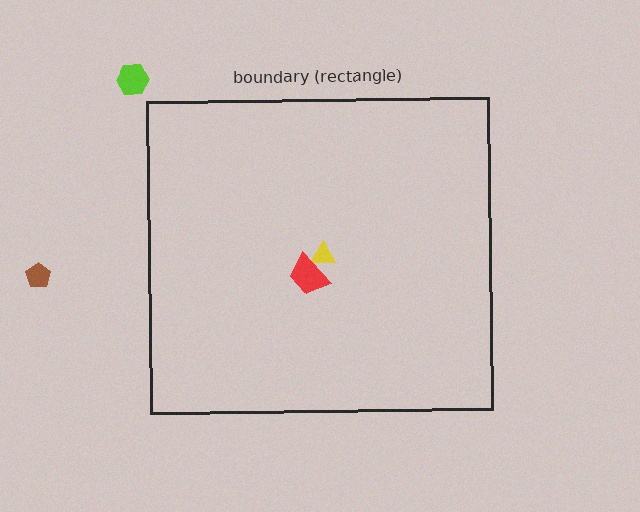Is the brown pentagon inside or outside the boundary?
Outside.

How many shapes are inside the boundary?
2 inside, 2 outside.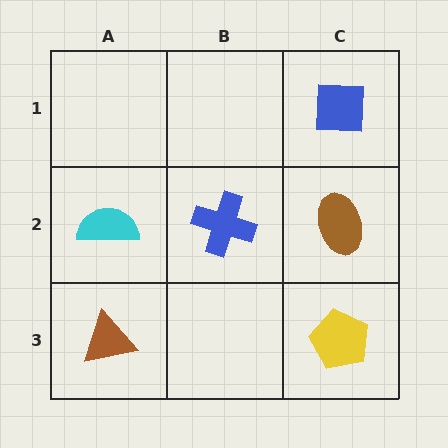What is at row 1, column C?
A blue square.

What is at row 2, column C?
A brown ellipse.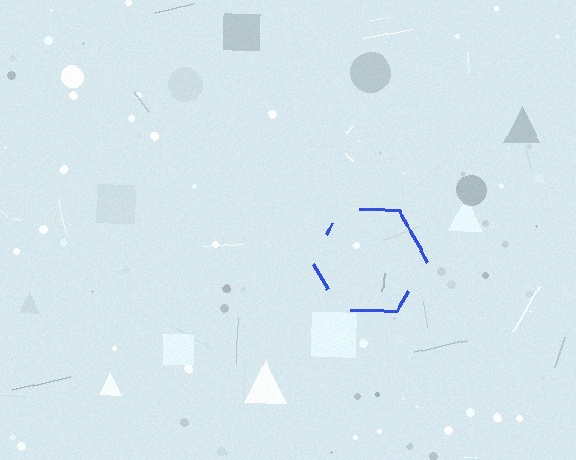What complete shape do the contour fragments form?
The contour fragments form a hexagon.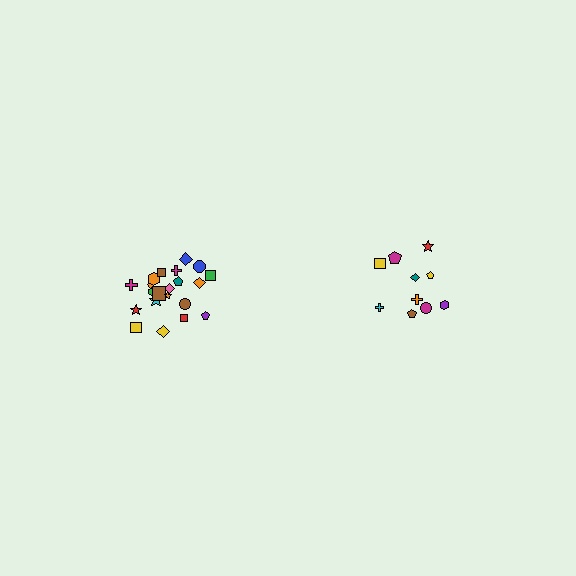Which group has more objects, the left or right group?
The left group.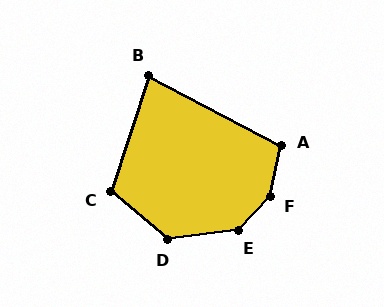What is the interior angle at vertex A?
Approximately 106 degrees (obtuse).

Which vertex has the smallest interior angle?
B, at approximately 80 degrees.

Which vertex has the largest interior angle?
F, at approximately 148 degrees.